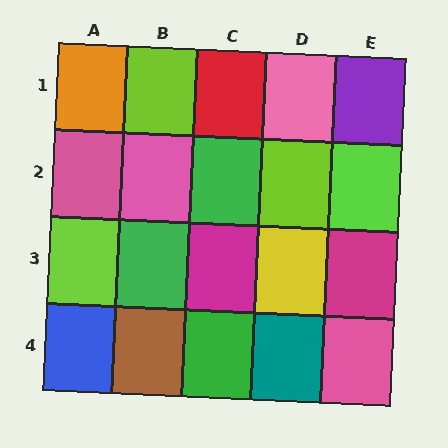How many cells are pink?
4 cells are pink.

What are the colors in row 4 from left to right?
Blue, brown, green, teal, pink.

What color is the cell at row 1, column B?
Lime.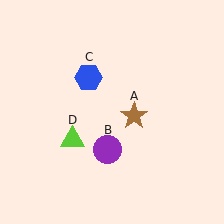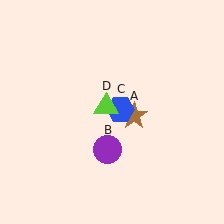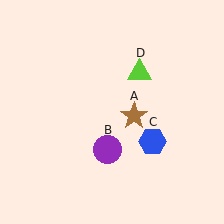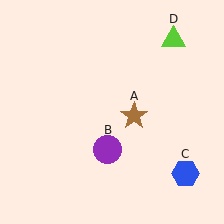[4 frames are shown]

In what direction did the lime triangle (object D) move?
The lime triangle (object D) moved up and to the right.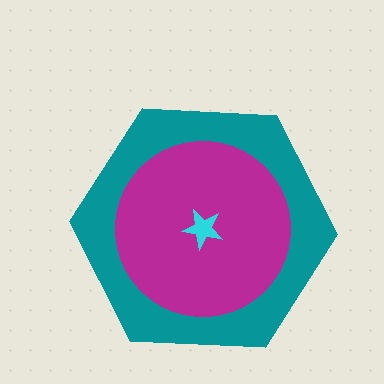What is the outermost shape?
The teal hexagon.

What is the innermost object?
The cyan star.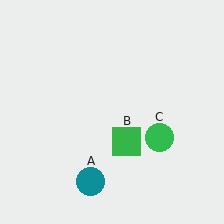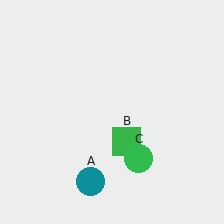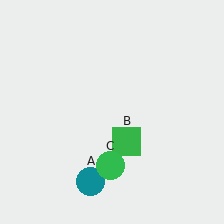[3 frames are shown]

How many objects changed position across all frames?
1 object changed position: green circle (object C).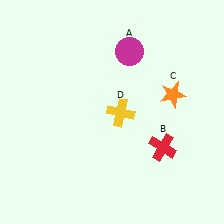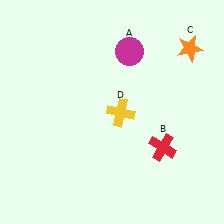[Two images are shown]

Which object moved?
The orange star (C) moved up.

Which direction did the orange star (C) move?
The orange star (C) moved up.